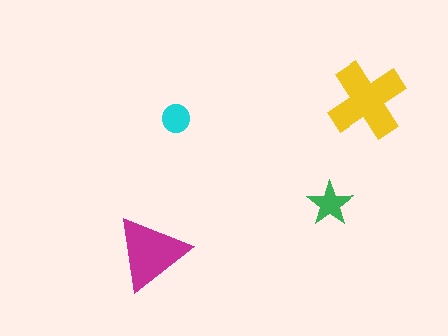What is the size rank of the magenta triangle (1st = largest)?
2nd.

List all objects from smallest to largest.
The cyan circle, the green star, the magenta triangle, the yellow cross.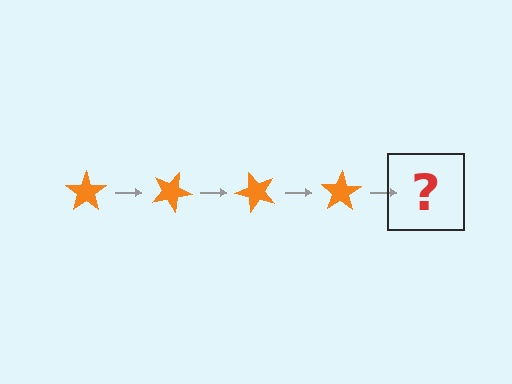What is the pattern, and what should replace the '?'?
The pattern is that the star rotates 25 degrees each step. The '?' should be an orange star rotated 100 degrees.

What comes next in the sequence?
The next element should be an orange star rotated 100 degrees.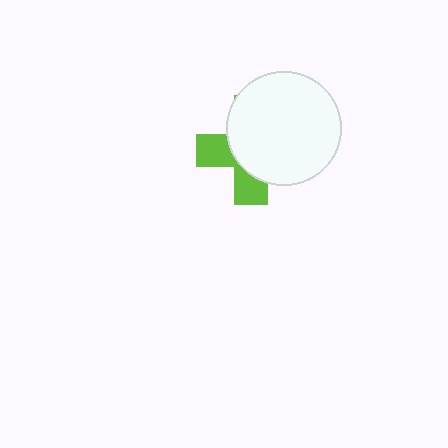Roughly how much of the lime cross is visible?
A small part of it is visible (roughly 36%).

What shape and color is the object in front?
The object in front is a white circle.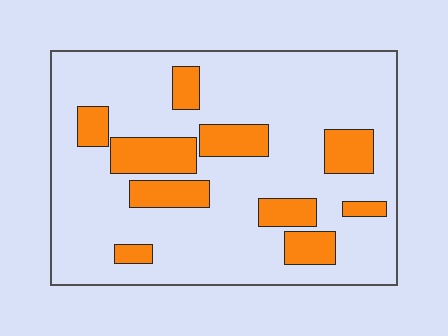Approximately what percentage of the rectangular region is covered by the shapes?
Approximately 20%.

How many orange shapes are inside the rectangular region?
10.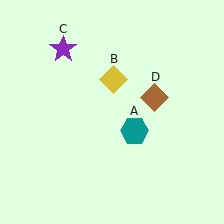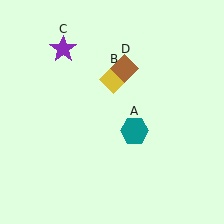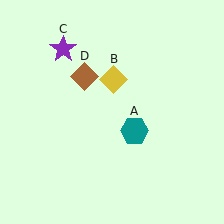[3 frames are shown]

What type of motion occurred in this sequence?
The brown diamond (object D) rotated counterclockwise around the center of the scene.